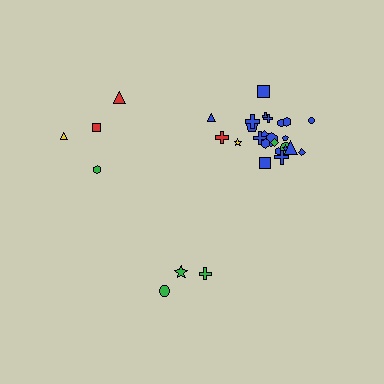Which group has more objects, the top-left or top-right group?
The top-right group.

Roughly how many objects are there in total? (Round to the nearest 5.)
Roughly 30 objects in total.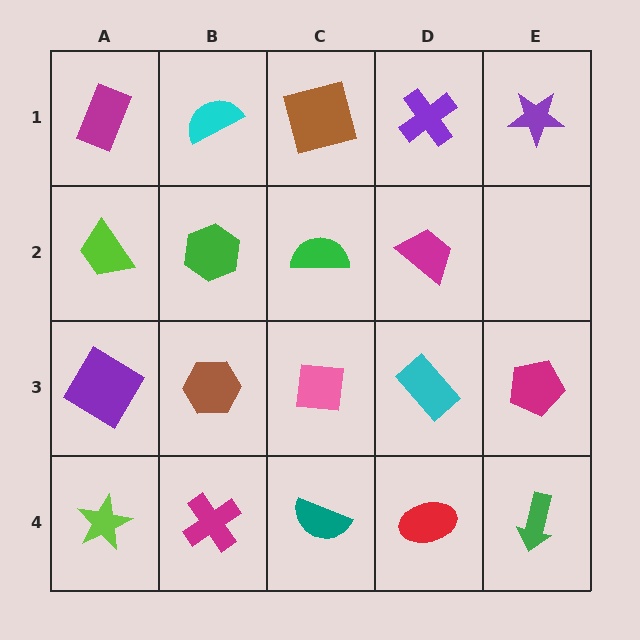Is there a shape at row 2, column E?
No, that cell is empty.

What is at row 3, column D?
A cyan rectangle.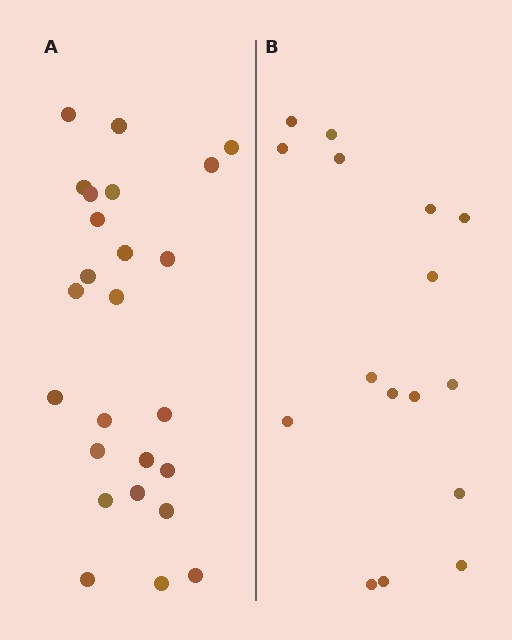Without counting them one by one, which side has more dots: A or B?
Region A (the left region) has more dots.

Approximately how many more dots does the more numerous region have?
Region A has roughly 8 or so more dots than region B.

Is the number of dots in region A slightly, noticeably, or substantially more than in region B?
Region A has substantially more. The ratio is roughly 1.6 to 1.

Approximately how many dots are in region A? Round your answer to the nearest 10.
About 20 dots. (The exact count is 25, which rounds to 20.)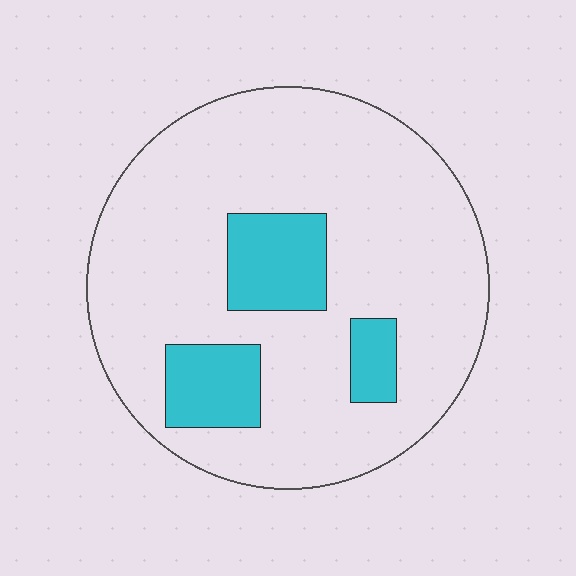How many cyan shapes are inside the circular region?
3.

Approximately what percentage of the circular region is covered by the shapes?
Approximately 15%.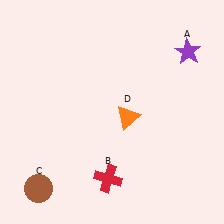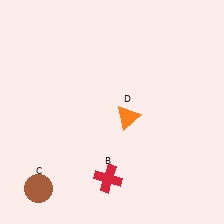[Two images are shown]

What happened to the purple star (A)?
The purple star (A) was removed in Image 2. It was in the top-right area of Image 1.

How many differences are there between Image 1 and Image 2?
There is 1 difference between the two images.